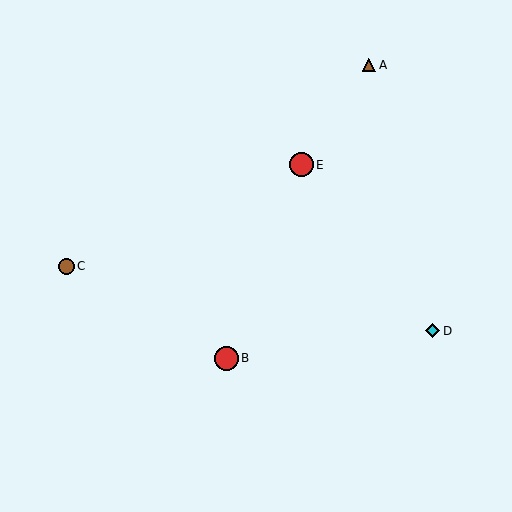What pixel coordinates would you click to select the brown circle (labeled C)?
Click at (66, 266) to select the brown circle C.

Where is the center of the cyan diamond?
The center of the cyan diamond is at (433, 331).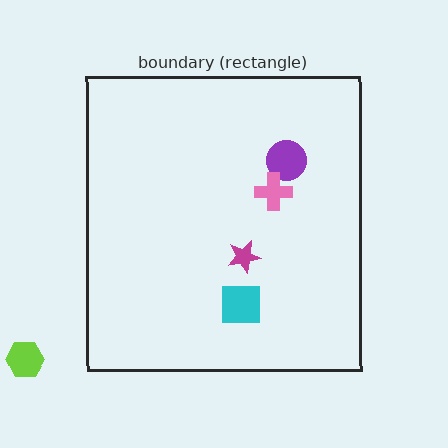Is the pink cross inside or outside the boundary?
Inside.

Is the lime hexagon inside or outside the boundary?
Outside.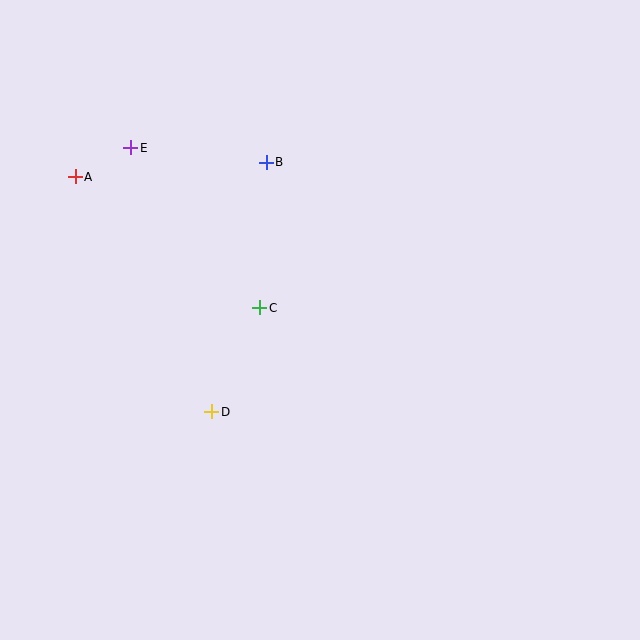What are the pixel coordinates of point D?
Point D is at (212, 412).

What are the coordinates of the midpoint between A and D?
The midpoint between A and D is at (143, 294).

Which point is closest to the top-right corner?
Point B is closest to the top-right corner.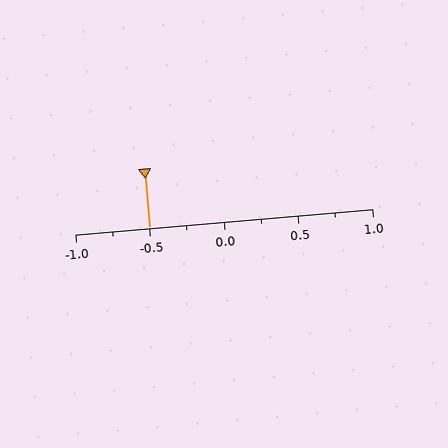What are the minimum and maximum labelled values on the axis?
The axis runs from -1.0 to 1.0.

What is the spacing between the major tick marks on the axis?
The major ticks are spaced 0.5 apart.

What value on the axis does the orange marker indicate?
The marker indicates approximately -0.5.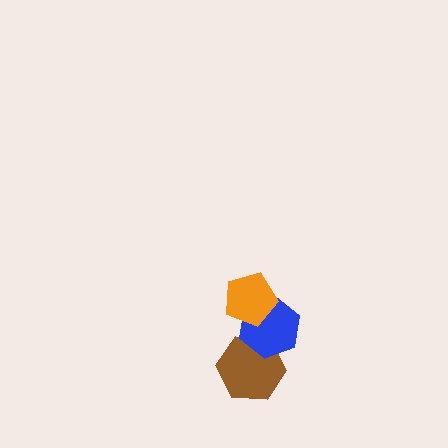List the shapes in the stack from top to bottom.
From top to bottom: the orange pentagon, the blue hexagon, the brown hexagon.